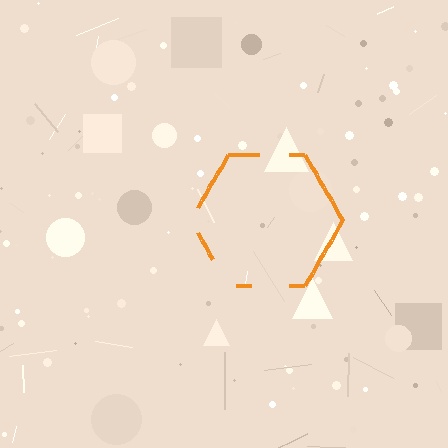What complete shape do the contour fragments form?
The contour fragments form a hexagon.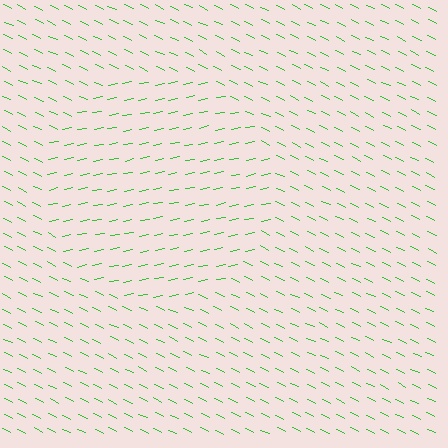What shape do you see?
I see a circle.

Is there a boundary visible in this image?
Yes, there is a texture boundary formed by a change in line orientation.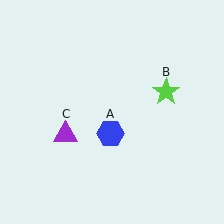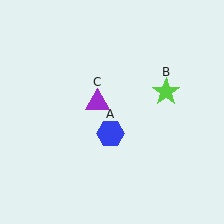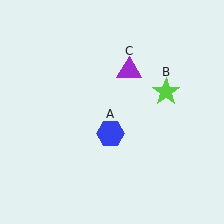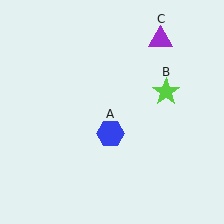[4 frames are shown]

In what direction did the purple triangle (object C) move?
The purple triangle (object C) moved up and to the right.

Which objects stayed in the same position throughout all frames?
Blue hexagon (object A) and lime star (object B) remained stationary.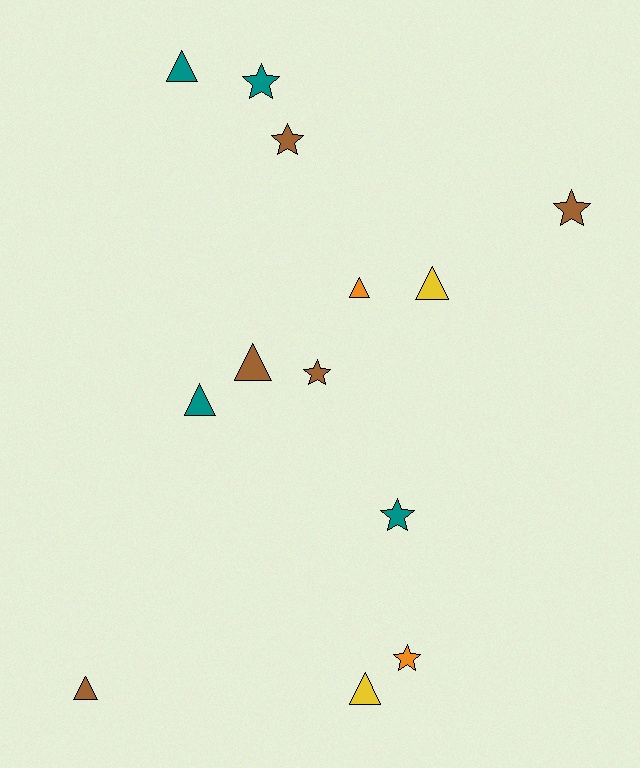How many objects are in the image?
There are 13 objects.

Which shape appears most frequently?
Triangle, with 7 objects.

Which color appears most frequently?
Brown, with 5 objects.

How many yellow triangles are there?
There are 2 yellow triangles.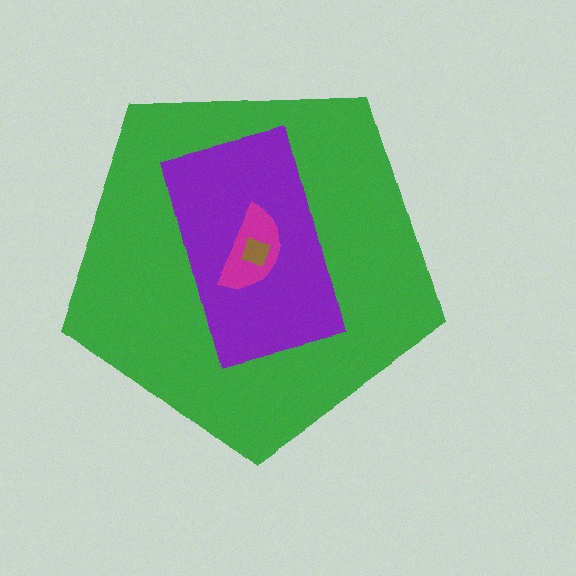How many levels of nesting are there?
4.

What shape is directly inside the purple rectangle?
The magenta semicircle.